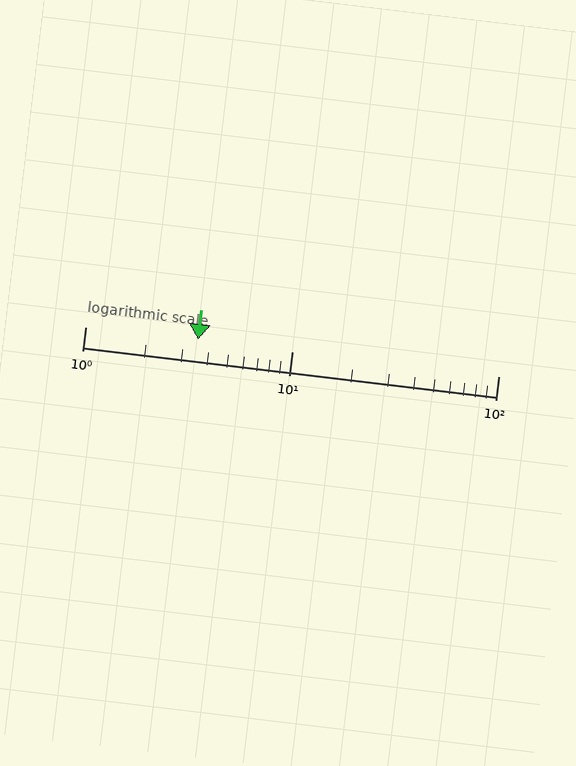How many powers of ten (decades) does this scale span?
The scale spans 2 decades, from 1 to 100.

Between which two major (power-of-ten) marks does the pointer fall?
The pointer is between 1 and 10.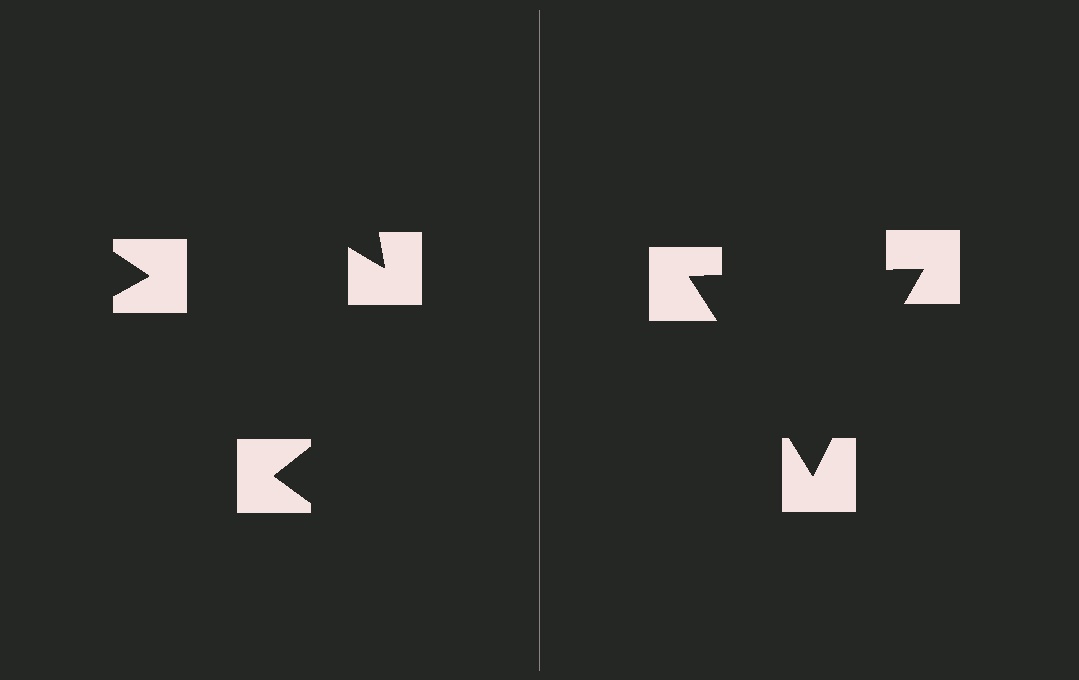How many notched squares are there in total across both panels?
6 — 3 on each side.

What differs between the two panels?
The notched squares are positioned identically on both sides; only the wedge orientations differ. On the right they align to a triangle; on the left they are misaligned.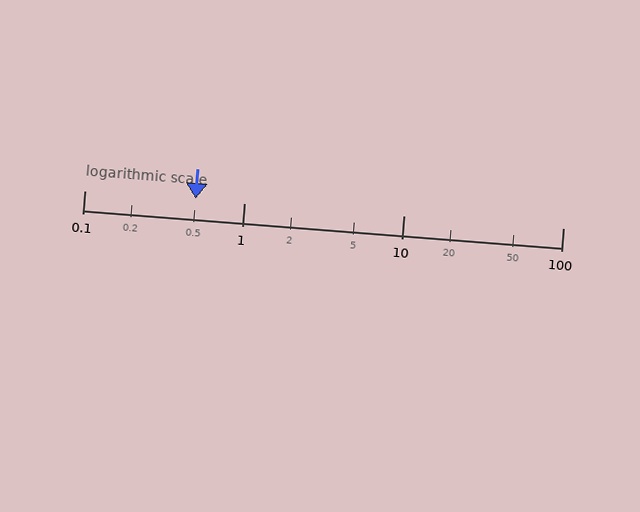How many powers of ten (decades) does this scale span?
The scale spans 3 decades, from 0.1 to 100.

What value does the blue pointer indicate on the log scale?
The pointer indicates approximately 0.5.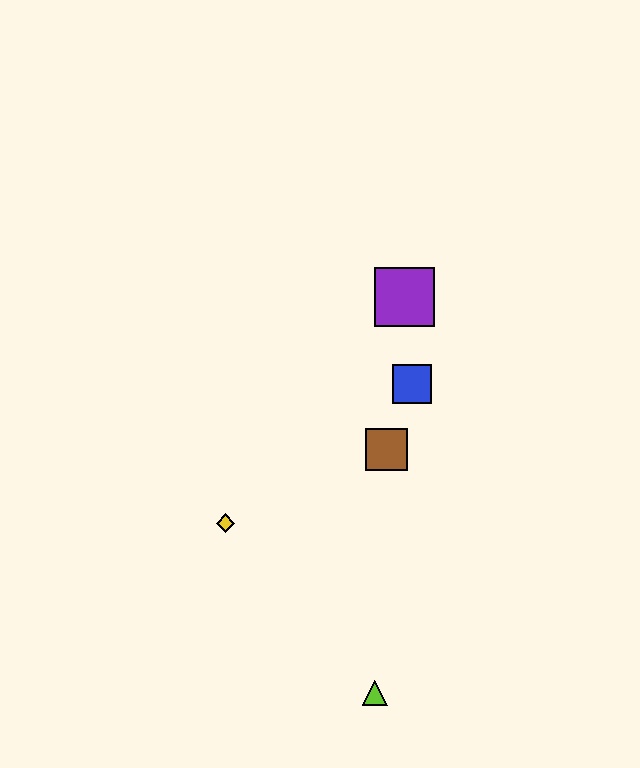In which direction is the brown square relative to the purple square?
The brown square is below the purple square.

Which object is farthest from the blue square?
The lime triangle is farthest from the blue square.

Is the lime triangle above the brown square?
No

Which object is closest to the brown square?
The blue square is closest to the brown square.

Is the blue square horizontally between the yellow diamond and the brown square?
No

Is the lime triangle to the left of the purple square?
Yes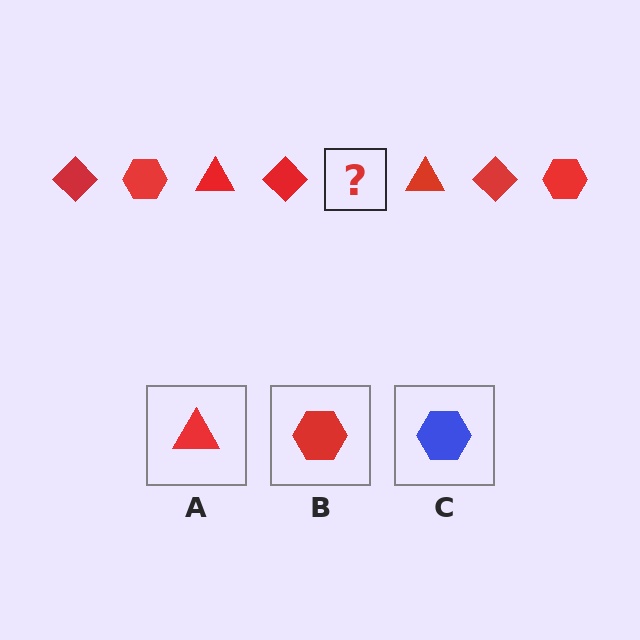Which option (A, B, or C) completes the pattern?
B.